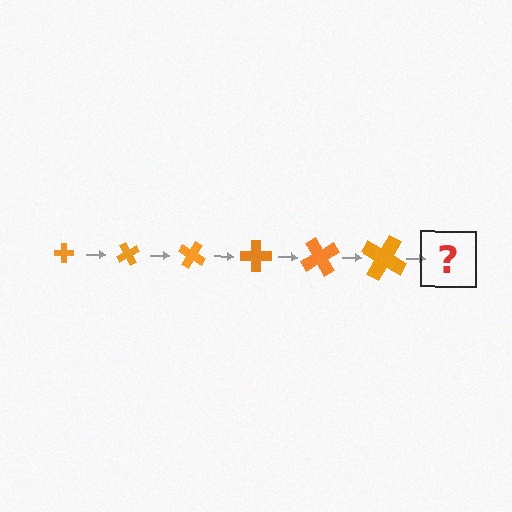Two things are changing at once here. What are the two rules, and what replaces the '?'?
The two rules are that the cross grows larger each step and it rotates 60 degrees each step. The '?' should be a cross, larger than the previous one and rotated 360 degrees from the start.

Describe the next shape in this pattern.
It should be a cross, larger than the previous one and rotated 360 degrees from the start.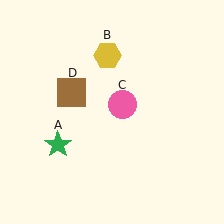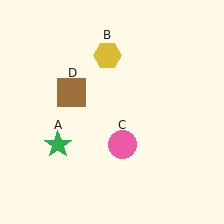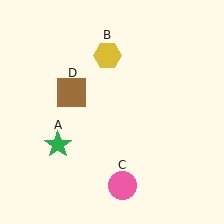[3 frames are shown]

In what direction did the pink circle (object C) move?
The pink circle (object C) moved down.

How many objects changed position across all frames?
1 object changed position: pink circle (object C).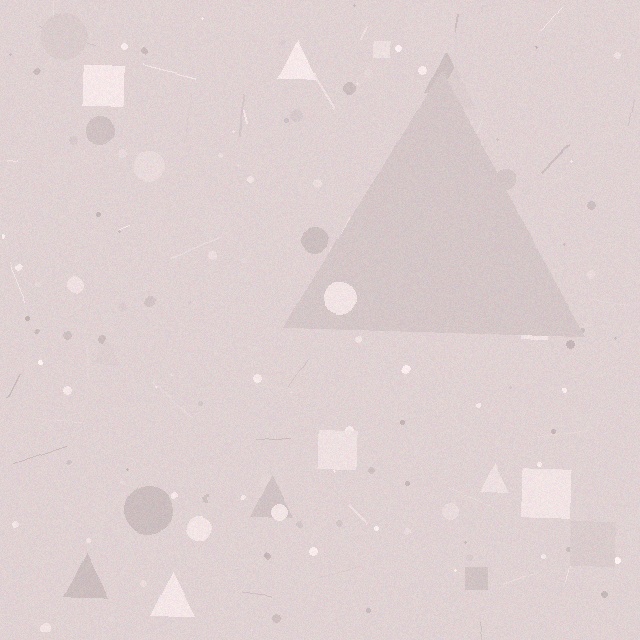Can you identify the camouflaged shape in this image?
The camouflaged shape is a triangle.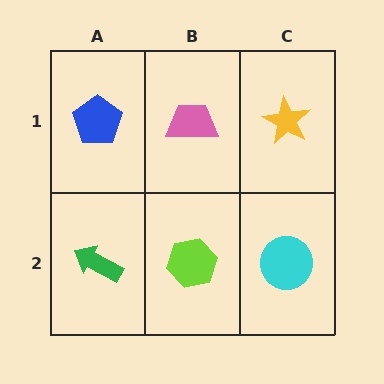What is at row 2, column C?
A cyan circle.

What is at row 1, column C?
A yellow star.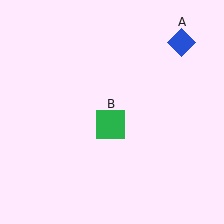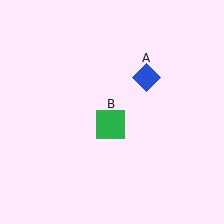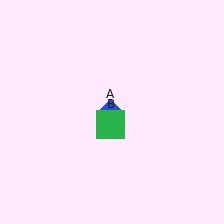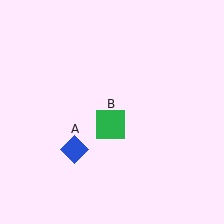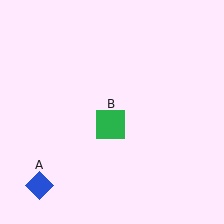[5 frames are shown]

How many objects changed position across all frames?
1 object changed position: blue diamond (object A).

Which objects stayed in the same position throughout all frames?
Green square (object B) remained stationary.